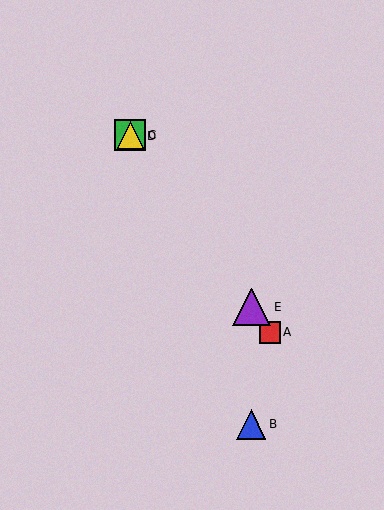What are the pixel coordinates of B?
Object B is at (251, 424).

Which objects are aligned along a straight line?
Objects A, C, D, E are aligned along a straight line.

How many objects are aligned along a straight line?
4 objects (A, C, D, E) are aligned along a straight line.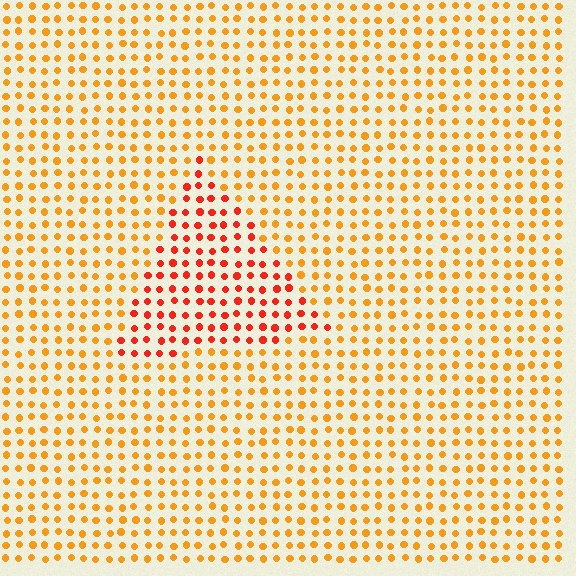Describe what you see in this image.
The image is filled with small orange elements in a uniform arrangement. A triangle-shaped region is visible where the elements are tinted to a slightly different hue, forming a subtle color boundary.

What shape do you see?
I see a triangle.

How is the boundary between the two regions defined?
The boundary is defined purely by a slight shift in hue (about 33 degrees). Spacing, size, and orientation are identical on both sides.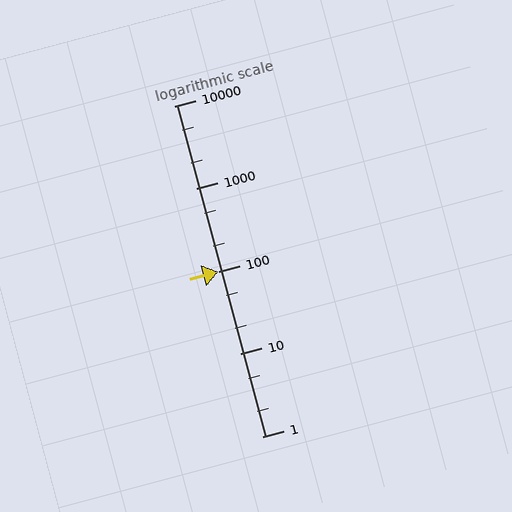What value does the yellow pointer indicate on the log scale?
The pointer indicates approximately 100.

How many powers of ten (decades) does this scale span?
The scale spans 4 decades, from 1 to 10000.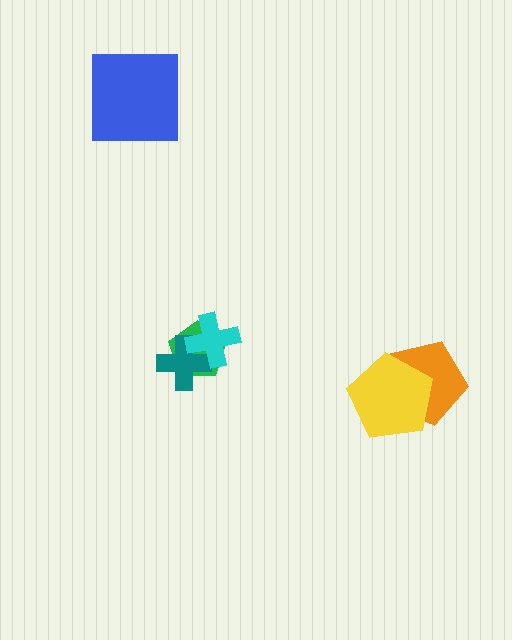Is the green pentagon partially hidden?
Yes, it is partially covered by another shape.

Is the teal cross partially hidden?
Yes, it is partially covered by another shape.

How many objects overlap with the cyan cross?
2 objects overlap with the cyan cross.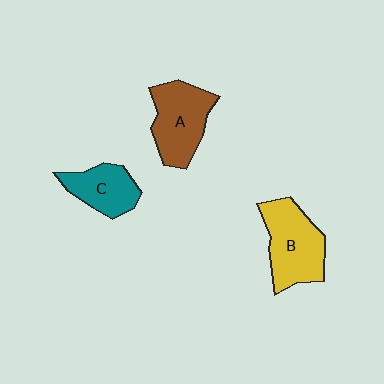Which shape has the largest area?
Shape B (yellow).